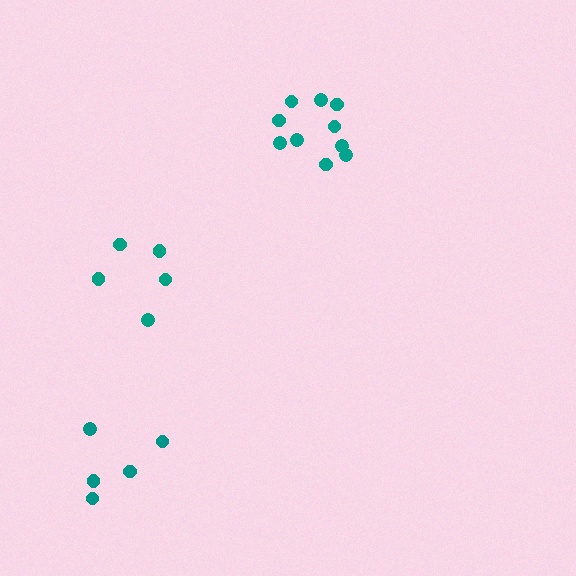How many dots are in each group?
Group 1: 5 dots, Group 2: 10 dots, Group 3: 5 dots (20 total).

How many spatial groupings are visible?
There are 3 spatial groupings.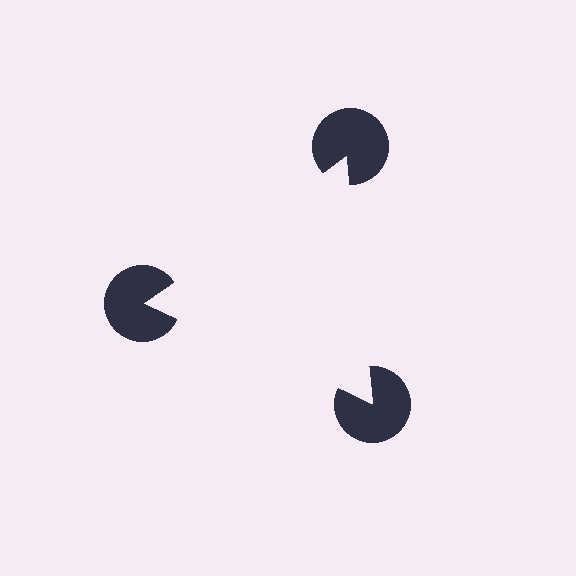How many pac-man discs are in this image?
There are 3 — one at each vertex of the illusory triangle.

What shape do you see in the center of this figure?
An illusory triangle — its edges are inferred from the aligned wedge cuts in the pac-man discs, not physically drawn.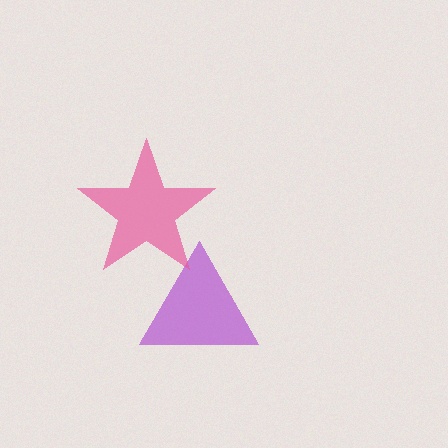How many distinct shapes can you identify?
There are 2 distinct shapes: a purple triangle, a pink star.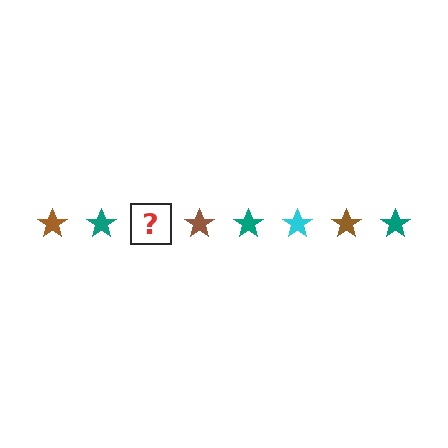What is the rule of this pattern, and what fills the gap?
The rule is that the pattern cycles through brown, teal, cyan stars. The gap should be filled with a cyan star.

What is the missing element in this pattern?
The missing element is a cyan star.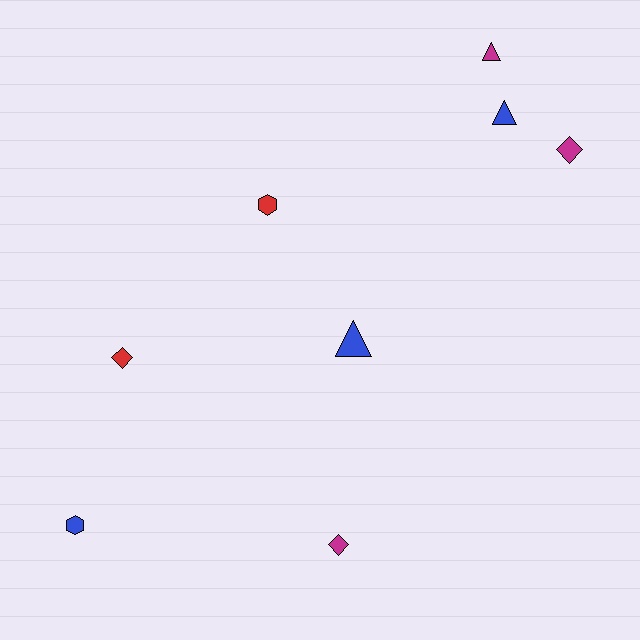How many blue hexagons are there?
There is 1 blue hexagon.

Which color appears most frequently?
Magenta, with 3 objects.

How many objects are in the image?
There are 8 objects.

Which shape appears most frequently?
Triangle, with 3 objects.